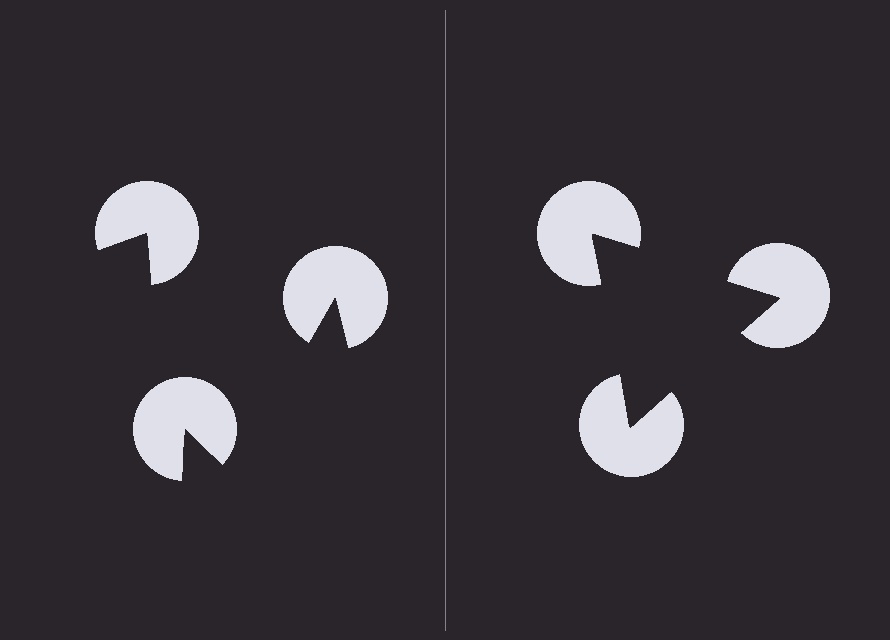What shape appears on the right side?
An illusory triangle.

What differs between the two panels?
The pac-man discs are positioned identically on both sides; only the wedge orientations differ. On the right they align to a triangle; on the left they are misaligned.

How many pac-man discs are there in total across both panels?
6 — 3 on each side.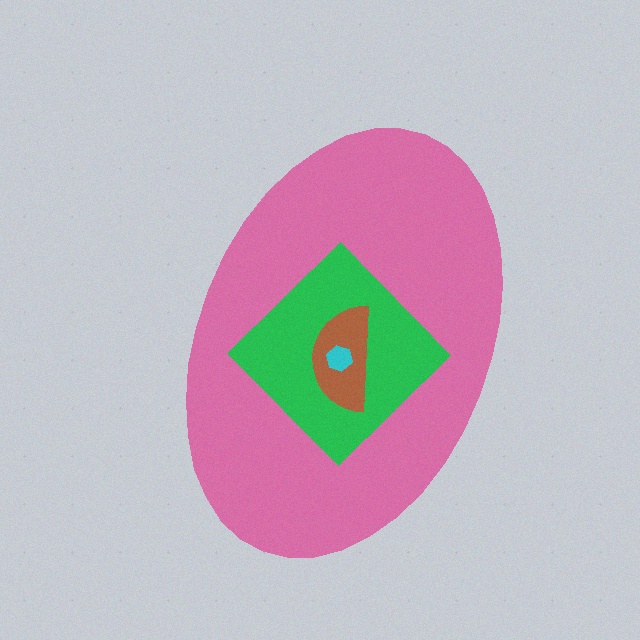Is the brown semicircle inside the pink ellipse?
Yes.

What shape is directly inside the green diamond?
The brown semicircle.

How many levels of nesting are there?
4.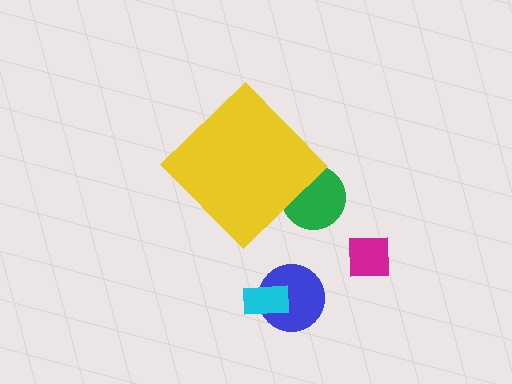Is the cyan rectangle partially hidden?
No, the cyan rectangle is fully visible.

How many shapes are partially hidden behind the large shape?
1 shape is partially hidden.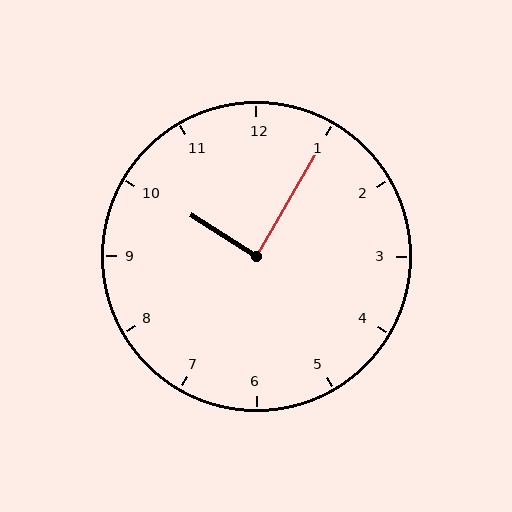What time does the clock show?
10:05.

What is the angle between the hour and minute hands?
Approximately 88 degrees.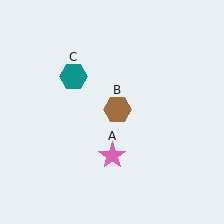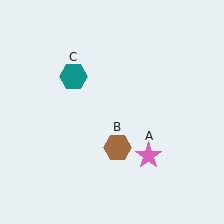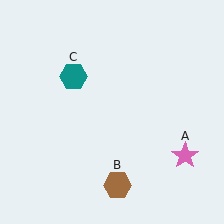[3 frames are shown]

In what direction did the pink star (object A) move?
The pink star (object A) moved right.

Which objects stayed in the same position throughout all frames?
Teal hexagon (object C) remained stationary.